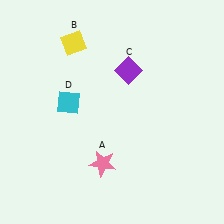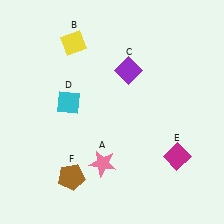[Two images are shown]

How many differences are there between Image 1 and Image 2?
There are 2 differences between the two images.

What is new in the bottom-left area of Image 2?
A brown pentagon (F) was added in the bottom-left area of Image 2.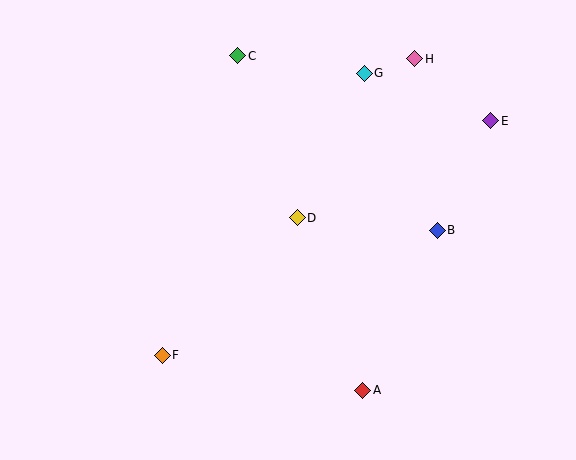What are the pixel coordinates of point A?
Point A is at (363, 390).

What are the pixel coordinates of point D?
Point D is at (297, 218).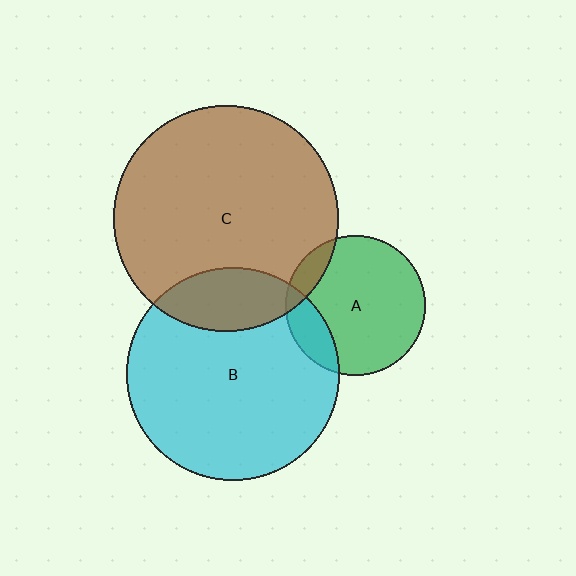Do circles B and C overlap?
Yes.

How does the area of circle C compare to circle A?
Approximately 2.6 times.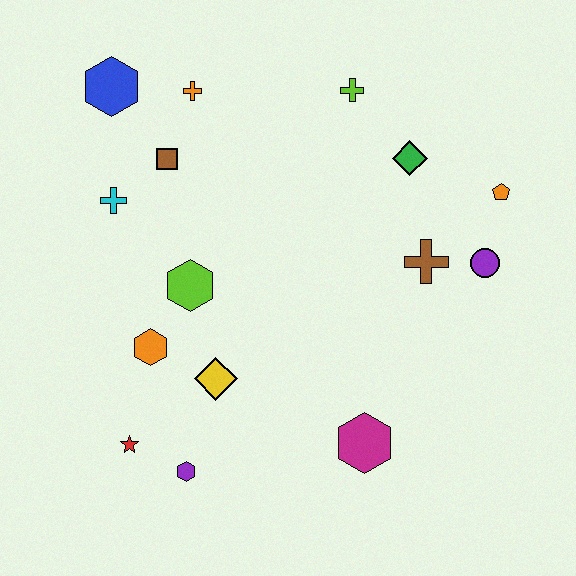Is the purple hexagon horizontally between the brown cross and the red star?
Yes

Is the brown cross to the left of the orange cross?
No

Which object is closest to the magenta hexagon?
The yellow diamond is closest to the magenta hexagon.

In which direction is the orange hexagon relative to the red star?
The orange hexagon is above the red star.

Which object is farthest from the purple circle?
The blue hexagon is farthest from the purple circle.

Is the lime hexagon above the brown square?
No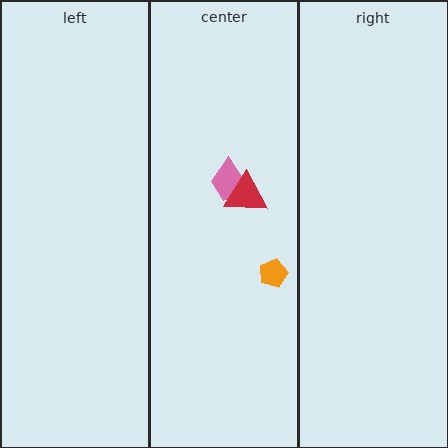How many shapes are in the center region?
3.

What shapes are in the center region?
The orange pentagon, the pink trapezoid, the red triangle.